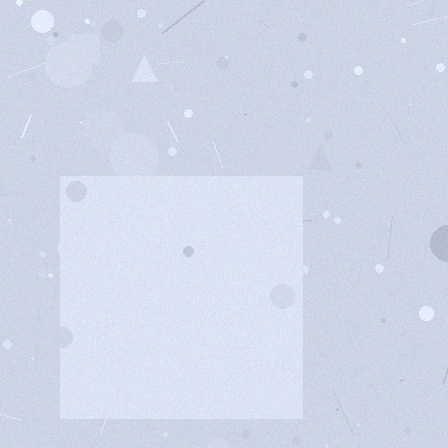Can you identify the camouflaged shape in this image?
The camouflaged shape is a square.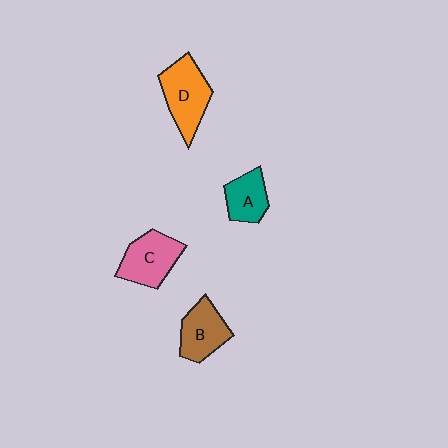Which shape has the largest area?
Shape D (orange).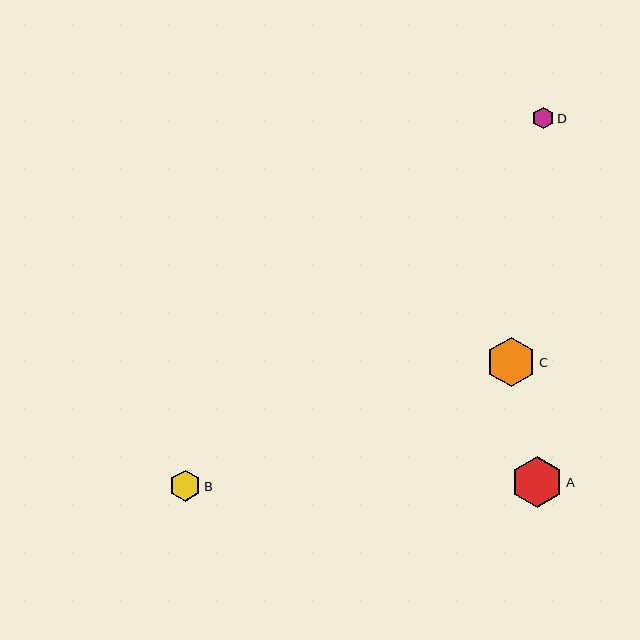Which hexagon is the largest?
Hexagon A is the largest with a size of approximately 52 pixels.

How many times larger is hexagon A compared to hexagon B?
Hexagon A is approximately 1.6 times the size of hexagon B.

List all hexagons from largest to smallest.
From largest to smallest: A, C, B, D.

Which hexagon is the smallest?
Hexagon D is the smallest with a size of approximately 21 pixels.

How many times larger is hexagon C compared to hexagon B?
Hexagon C is approximately 1.6 times the size of hexagon B.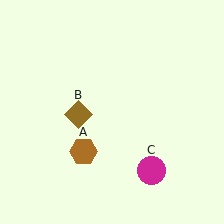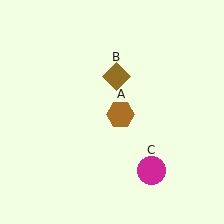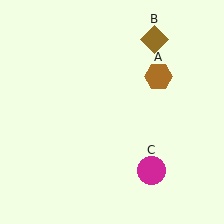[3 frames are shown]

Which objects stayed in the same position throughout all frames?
Magenta circle (object C) remained stationary.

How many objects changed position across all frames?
2 objects changed position: brown hexagon (object A), brown diamond (object B).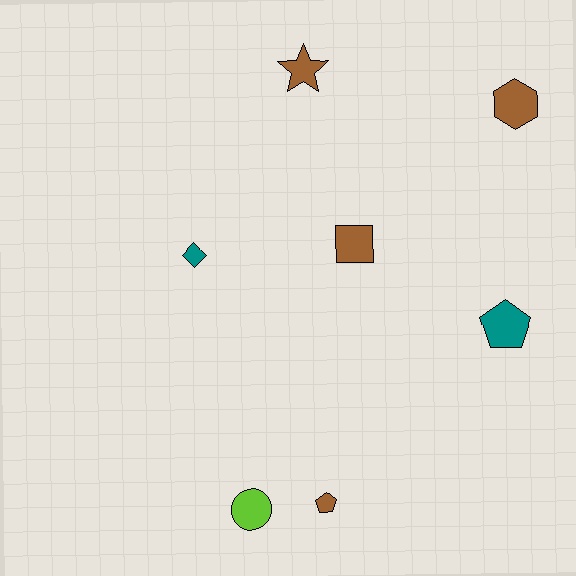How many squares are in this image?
There is 1 square.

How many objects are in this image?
There are 7 objects.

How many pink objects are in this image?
There are no pink objects.